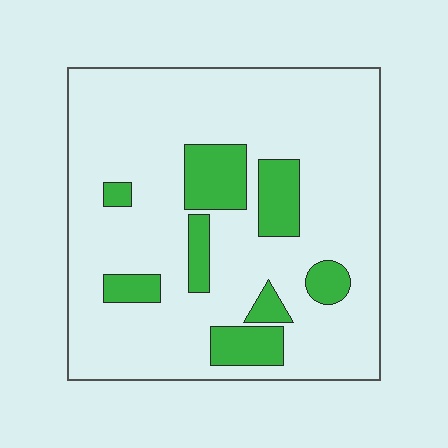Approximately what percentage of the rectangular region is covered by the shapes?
Approximately 20%.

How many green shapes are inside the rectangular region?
8.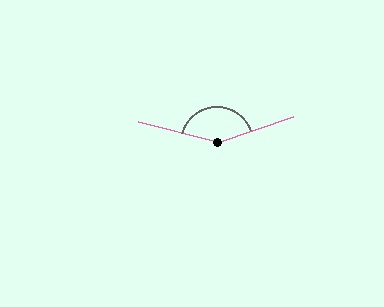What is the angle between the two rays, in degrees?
Approximately 146 degrees.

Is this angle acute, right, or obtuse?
It is obtuse.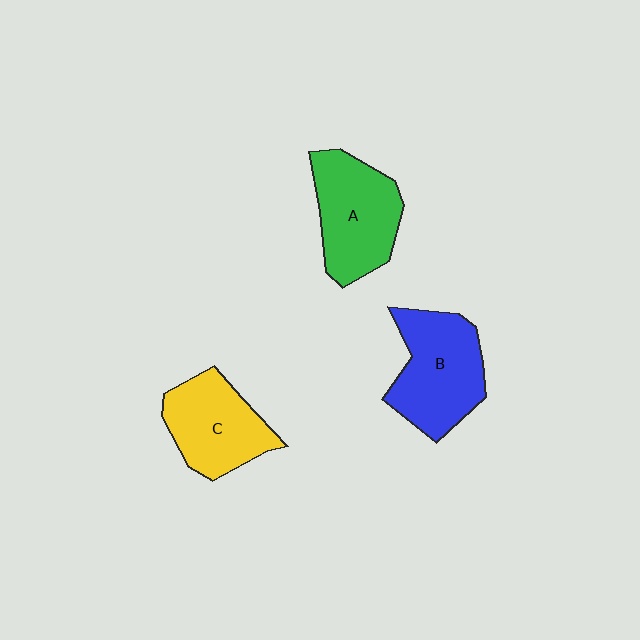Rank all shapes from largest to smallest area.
From largest to smallest: B (blue), A (green), C (yellow).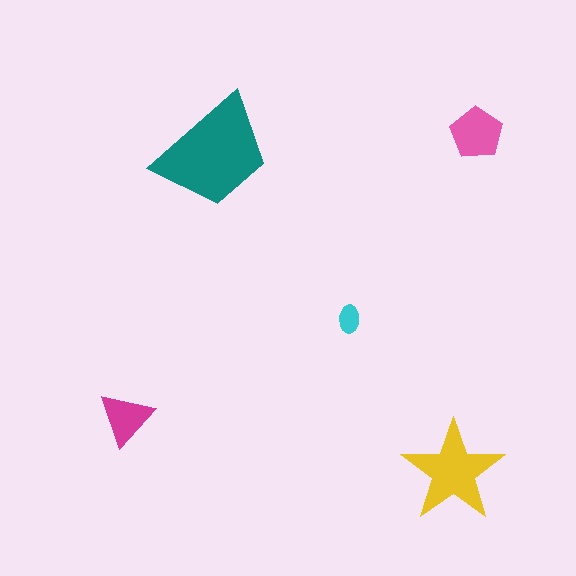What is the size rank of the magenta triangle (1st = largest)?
4th.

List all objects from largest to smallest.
The teal trapezoid, the yellow star, the pink pentagon, the magenta triangle, the cyan ellipse.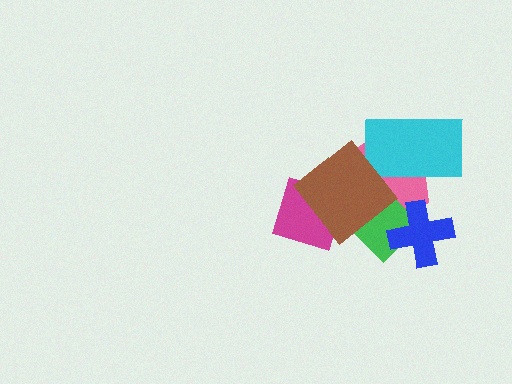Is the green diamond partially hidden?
Yes, it is partially covered by another shape.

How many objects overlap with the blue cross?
2 objects overlap with the blue cross.